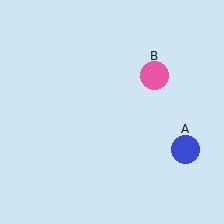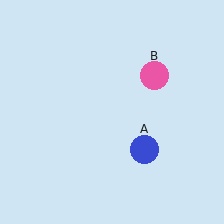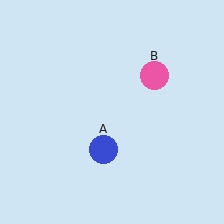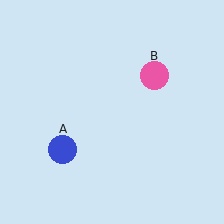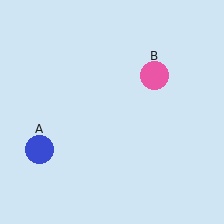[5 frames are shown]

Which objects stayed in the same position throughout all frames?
Pink circle (object B) remained stationary.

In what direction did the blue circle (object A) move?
The blue circle (object A) moved left.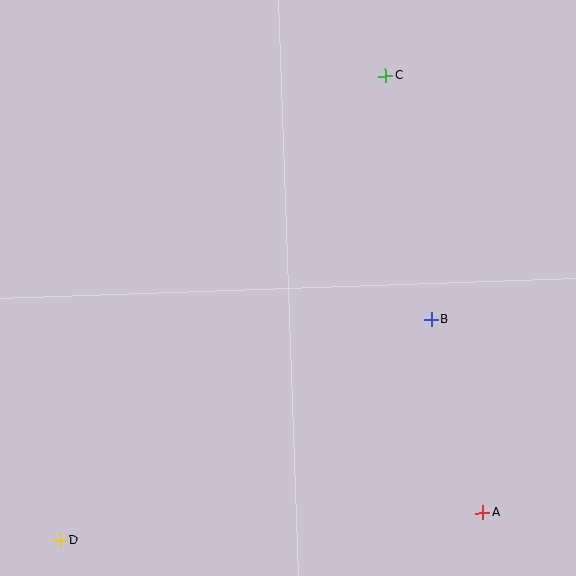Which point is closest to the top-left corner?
Point C is closest to the top-left corner.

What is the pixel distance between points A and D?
The distance between A and D is 424 pixels.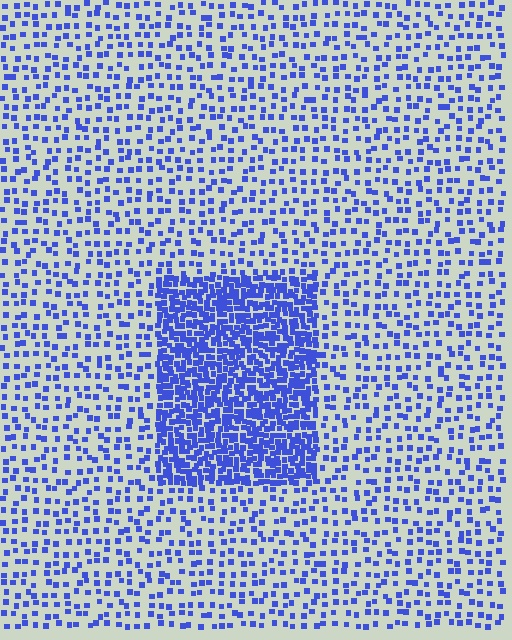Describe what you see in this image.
The image contains small blue elements arranged at two different densities. A rectangle-shaped region is visible where the elements are more densely packed than the surrounding area.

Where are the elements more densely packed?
The elements are more densely packed inside the rectangle boundary.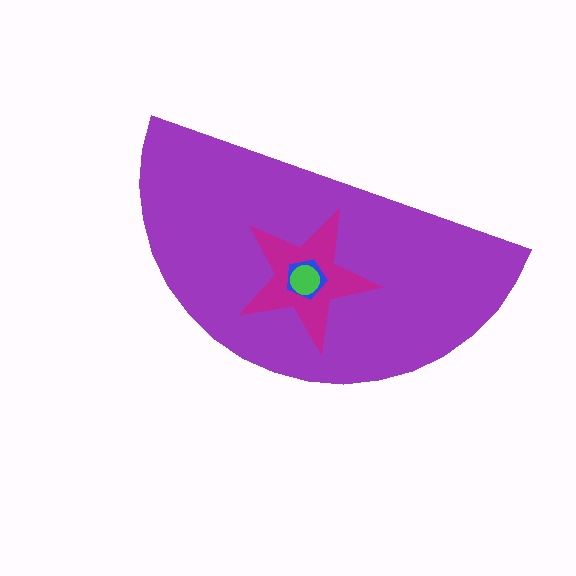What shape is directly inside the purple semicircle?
The magenta star.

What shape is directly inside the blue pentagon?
The green circle.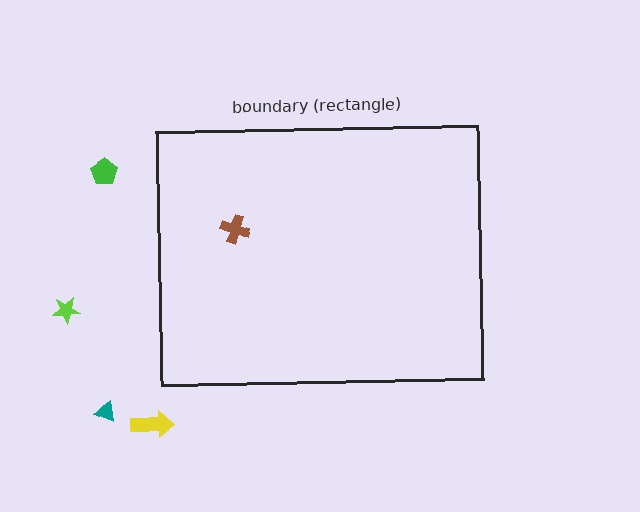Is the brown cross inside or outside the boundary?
Inside.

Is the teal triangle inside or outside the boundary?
Outside.